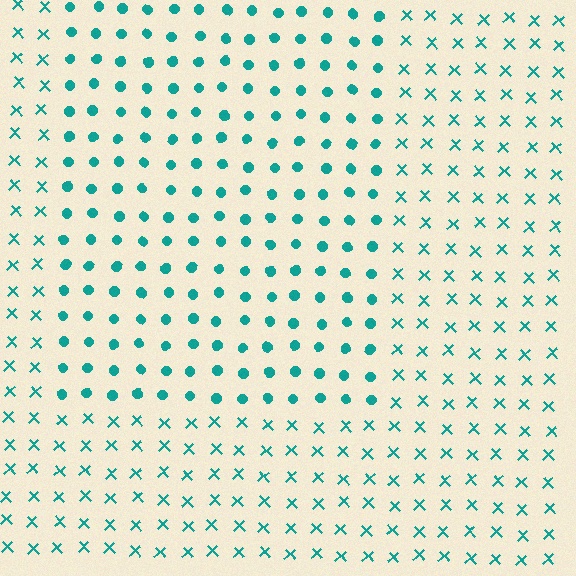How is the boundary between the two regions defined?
The boundary is defined by a change in element shape: circles inside vs. X marks outside. All elements share the same color and spacing.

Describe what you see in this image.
The image is filled with small teal elements arranged in a uniform grid. A rectangle-shaped region contains circles, while the surrounding area contains X marks. The boundary is defined purely by the change in element shape.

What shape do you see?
I see a rectangle.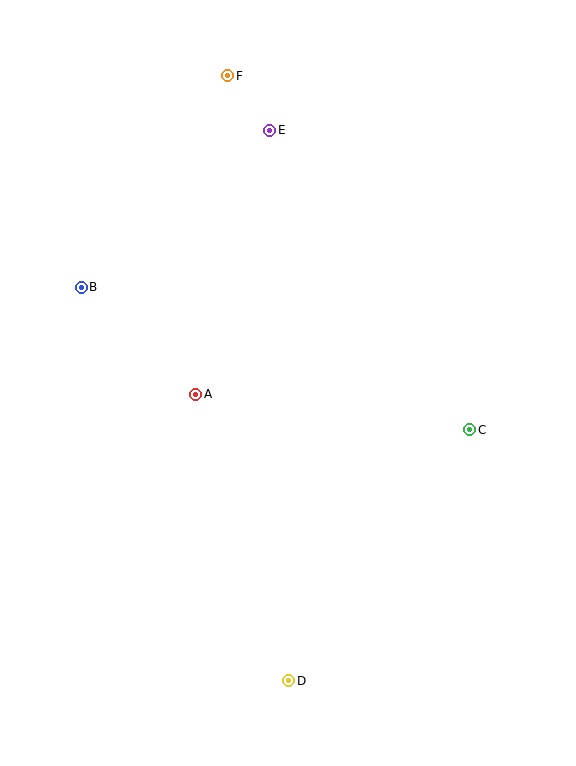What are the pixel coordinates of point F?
Point F is at (228, 76).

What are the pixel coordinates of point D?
Point D is at (289, 681).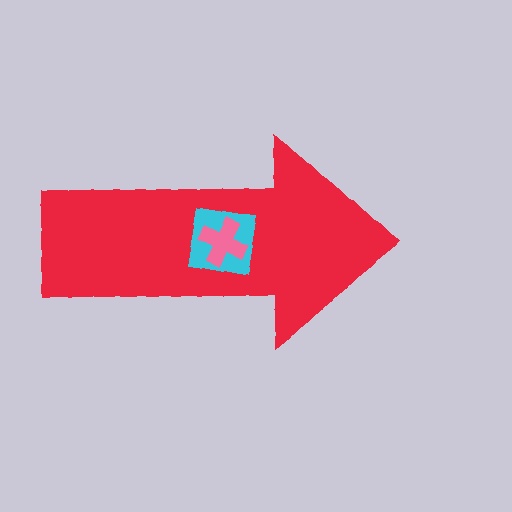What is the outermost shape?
The red arrow.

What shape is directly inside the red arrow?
The cyan square.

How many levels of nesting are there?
3.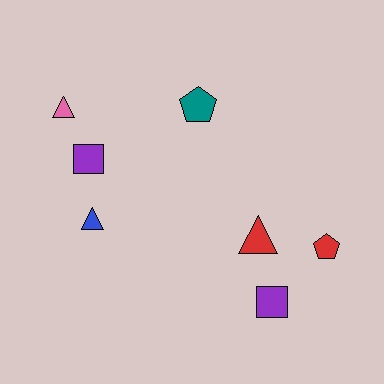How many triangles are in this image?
There are 3 triangles.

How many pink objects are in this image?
There is 1 pink object.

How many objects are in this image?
There are 7 objects.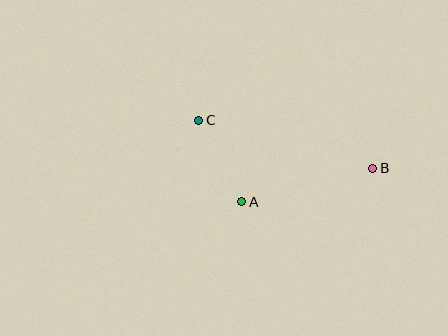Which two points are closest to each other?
Points A and C are closest to each other.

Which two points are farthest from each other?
Points B and C are farthest from each other.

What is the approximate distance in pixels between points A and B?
The distance between A and B is approximately 135 pixels.